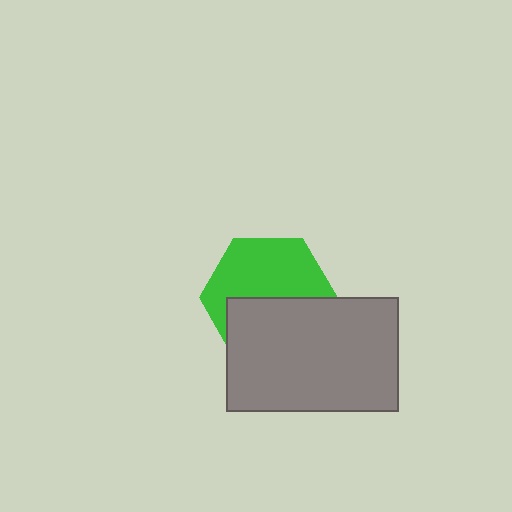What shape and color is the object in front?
The object in front is a gray rectangle.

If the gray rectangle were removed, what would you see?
You would see the complete green hexagon.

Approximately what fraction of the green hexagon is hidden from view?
Roughly 45% of the green hexagon is hidden behind the gray rectangle.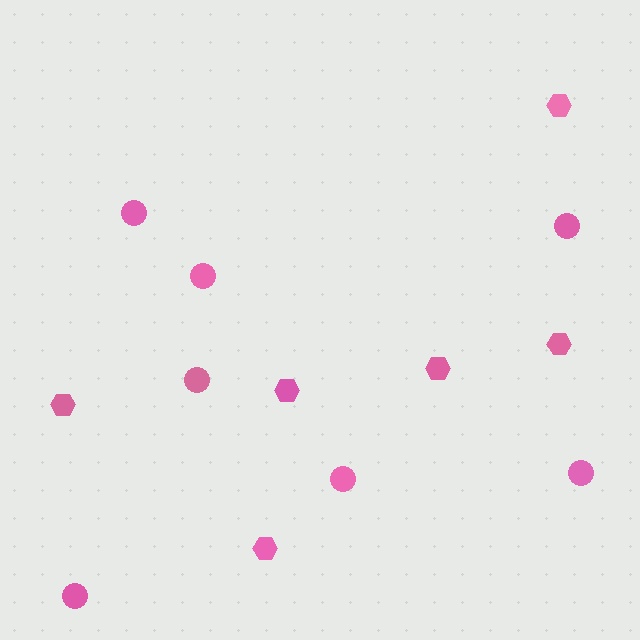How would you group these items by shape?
There are 2 groups: one group of circles (7) and one group of hexagons (6).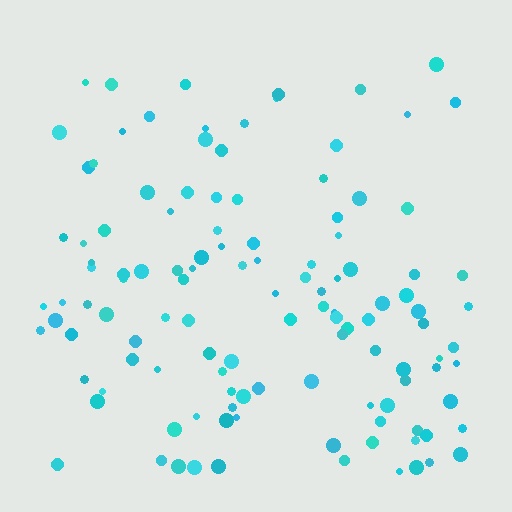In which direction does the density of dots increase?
From top to bottom, with the bottom side densest.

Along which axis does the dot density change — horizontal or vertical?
Vertical.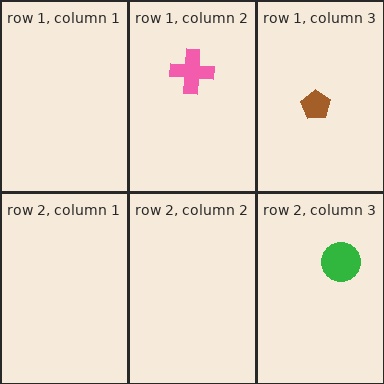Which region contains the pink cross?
The row 1, column 2 region.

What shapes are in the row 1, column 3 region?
The brown pentagon.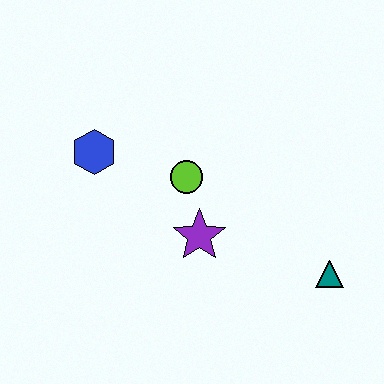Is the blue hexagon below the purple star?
No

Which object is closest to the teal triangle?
The purple star is closest to the teal triangle.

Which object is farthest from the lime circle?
The teal triangle is farthest from the lime circle.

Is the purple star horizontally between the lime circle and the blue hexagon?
No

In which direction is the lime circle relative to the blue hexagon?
The lime circle is to the right of the blue hexagon.